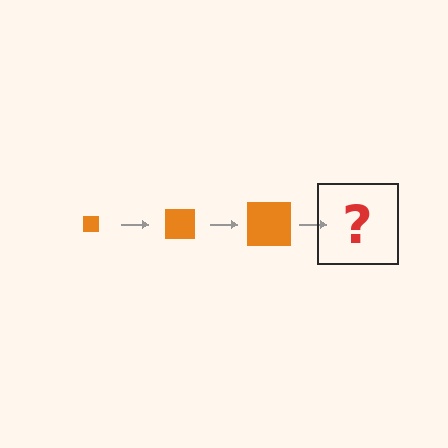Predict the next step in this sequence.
The next step is an orange square, larger than the previous one.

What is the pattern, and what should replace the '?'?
The pattern is that the square gets progressively larger each step. The '?' should be an orange square, larger than the previous one.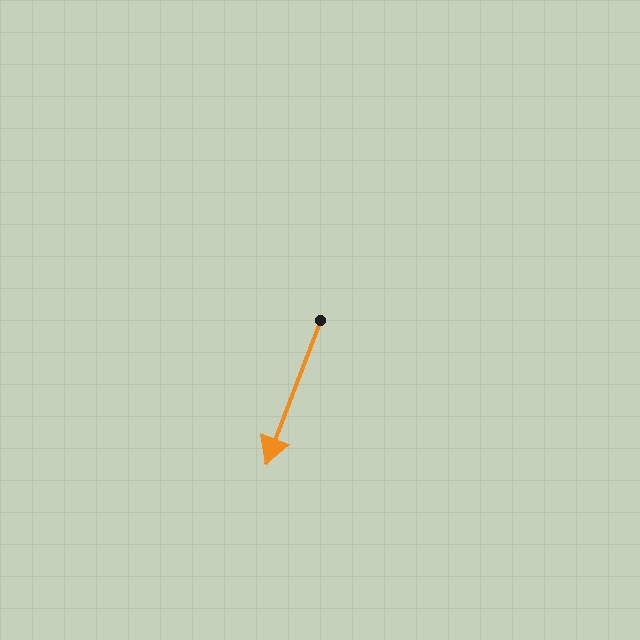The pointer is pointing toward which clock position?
Roughly 7 o'clock.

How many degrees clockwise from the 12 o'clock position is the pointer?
Approximately 201 degrees.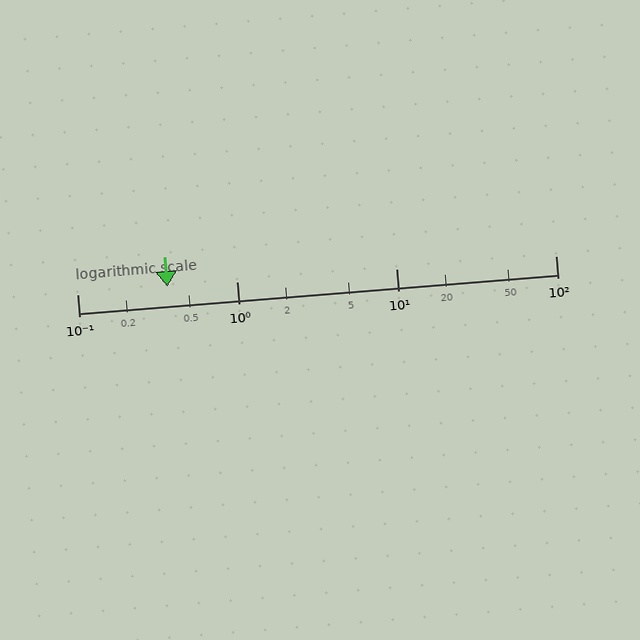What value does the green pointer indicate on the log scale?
The pointer indicates approximately 0.37.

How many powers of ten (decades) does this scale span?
The scale spans 3 decades, from 0.1 to 100.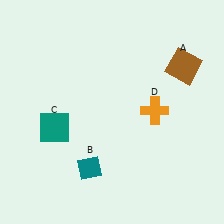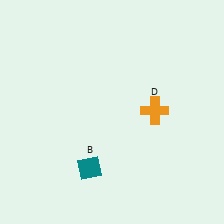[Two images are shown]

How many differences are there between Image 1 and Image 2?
There are 2 differences between the two images.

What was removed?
The brown square (A), the teal square (C) were removed in Image 2.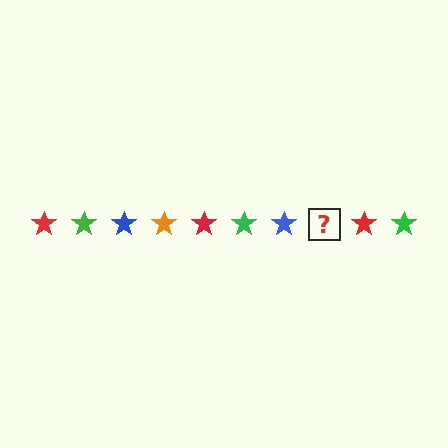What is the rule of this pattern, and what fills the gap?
The rule is that the pattern cycles through red, green, blue, orange stars. The gap should be filled with an orange star.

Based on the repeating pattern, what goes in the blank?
The blank should be an orange star.